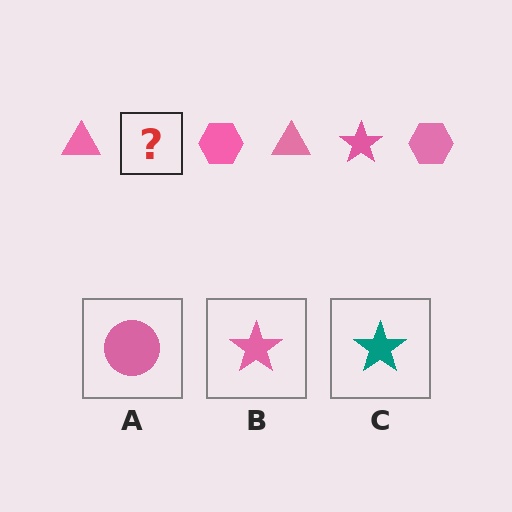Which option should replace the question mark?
Option B.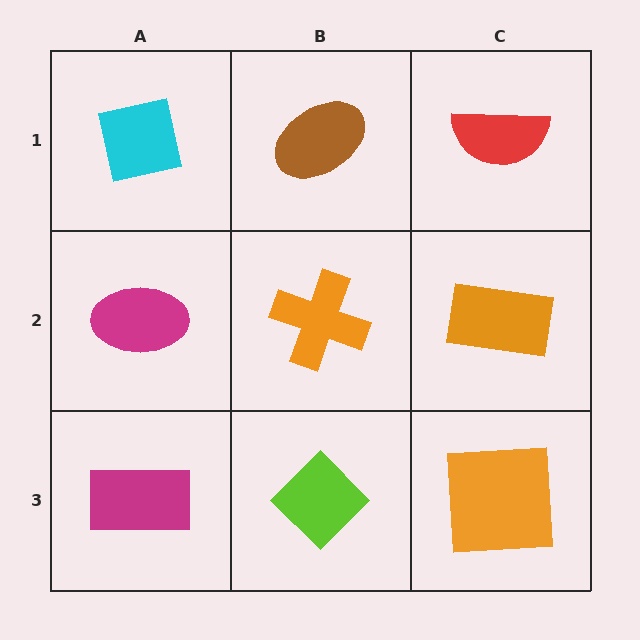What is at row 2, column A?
A magenta ellipse.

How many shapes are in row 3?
3 shapes.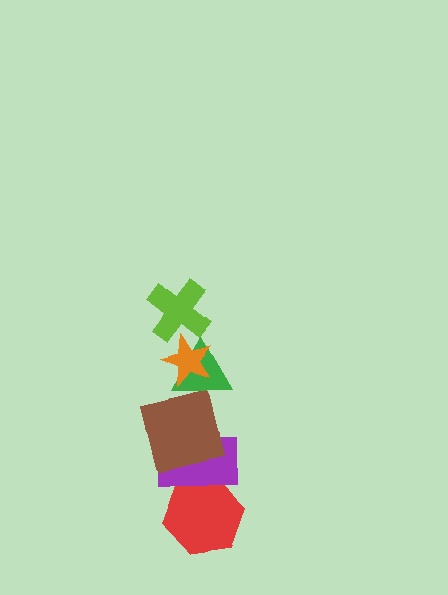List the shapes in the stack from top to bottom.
From top to bottom: the lime cross, the orange star, the green triangle, the brown square, the purple rectangle, the red hexagon.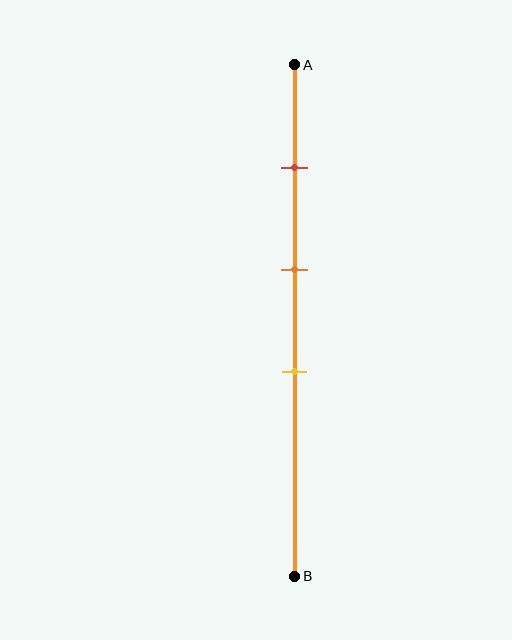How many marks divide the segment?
There are 3 marks dividing the segment.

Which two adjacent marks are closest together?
The orange and yellow marks are the closest adjacent pair.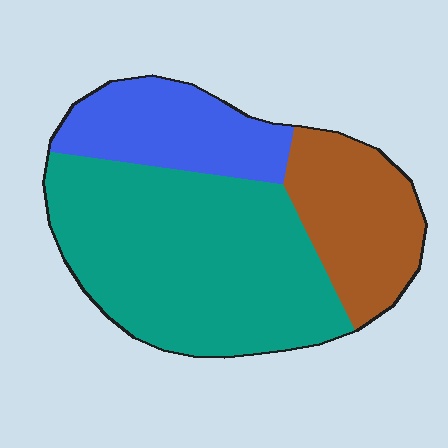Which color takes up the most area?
Teal, at roughly 55%.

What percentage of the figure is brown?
Brown takes up about one quarter (1/4) of the figure.